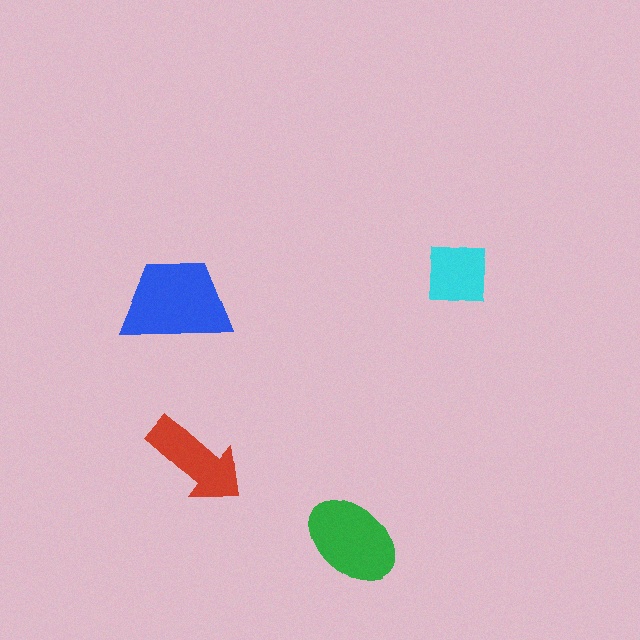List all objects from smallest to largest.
The cyan square, the red arrow, the green ellipse, the blue trapezoid.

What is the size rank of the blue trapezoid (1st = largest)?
1st.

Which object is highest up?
The cyan square is topmost.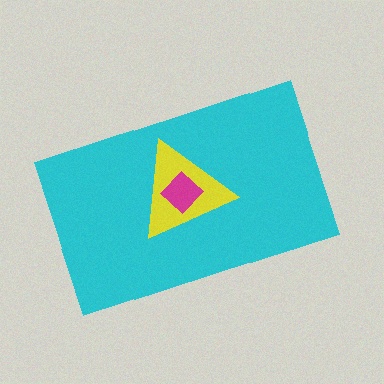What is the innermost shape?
The magenta diamond.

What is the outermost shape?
The cyan rectangle.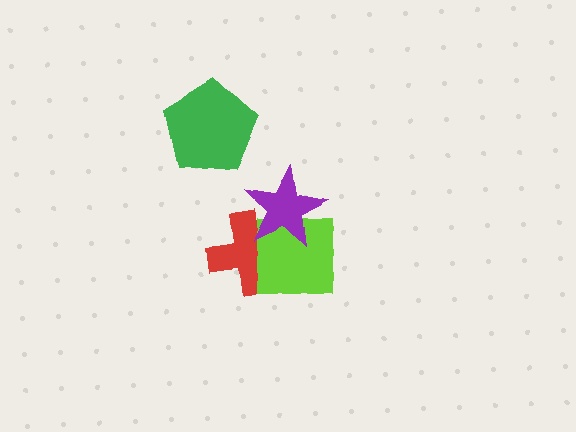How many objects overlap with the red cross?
2 objects overlap with the red cross.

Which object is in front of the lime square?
The purple star is in front of the lime square.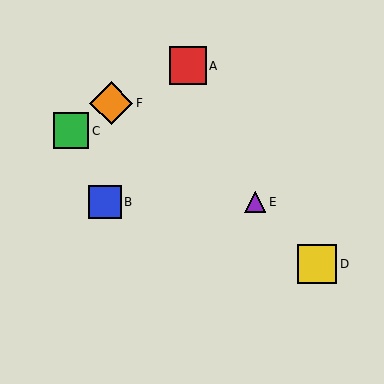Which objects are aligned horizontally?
Objects B, E are aligned horizontally.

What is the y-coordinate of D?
Object D is at y≈264.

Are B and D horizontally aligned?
No, B is at y≈202 and D is at y≈264.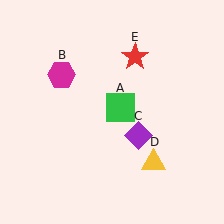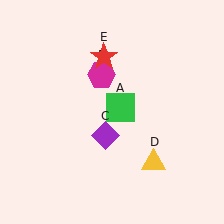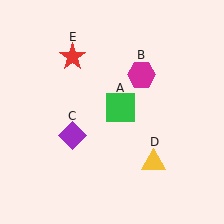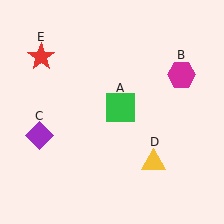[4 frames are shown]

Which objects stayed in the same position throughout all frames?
Green square (object A) and yellow triangle (object D) remained stationary.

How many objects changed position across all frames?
3 objects changed position: magenta hexagon (object B), purple diamond (object C), red star (object E).